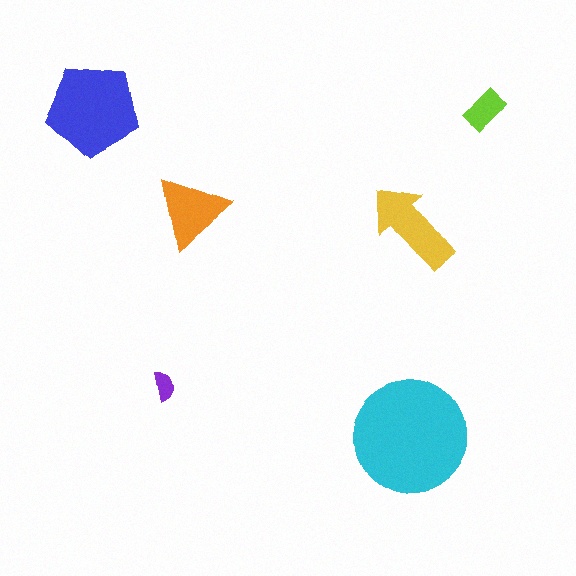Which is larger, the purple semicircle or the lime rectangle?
The lime rectangle.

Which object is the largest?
The cyan circle.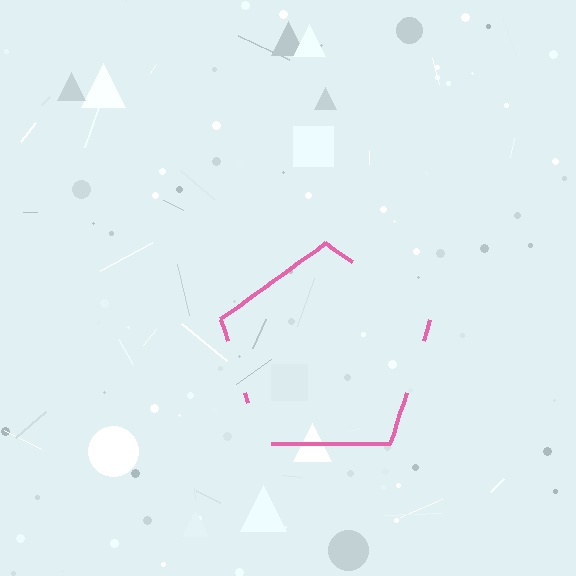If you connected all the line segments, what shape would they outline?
They would outline a pentagon.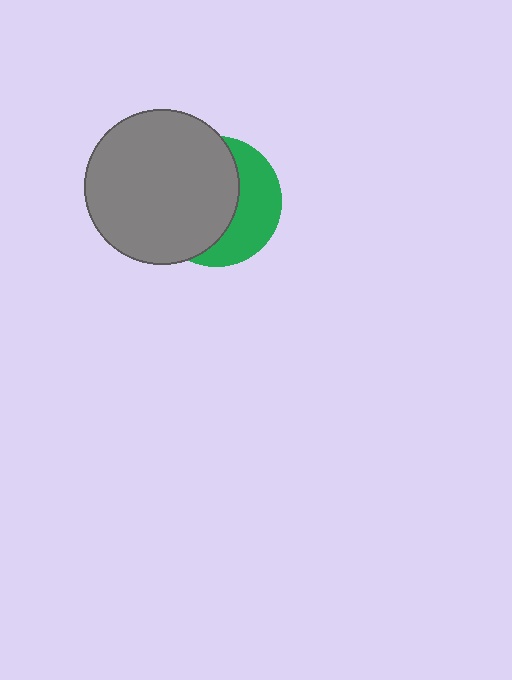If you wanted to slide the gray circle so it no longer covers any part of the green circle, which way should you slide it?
Slide it left — that is the most direct way to separate the two shapes.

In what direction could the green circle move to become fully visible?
The green circle could move right. That would shift it out from behind the gray circle entirely.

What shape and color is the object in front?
The object in front is a gray circle.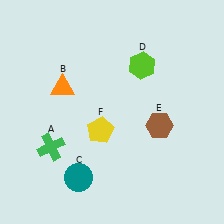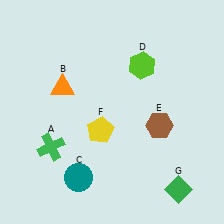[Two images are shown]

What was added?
A green diamond (G) was added in Image 2.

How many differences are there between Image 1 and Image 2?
There is 1 difference between the two images.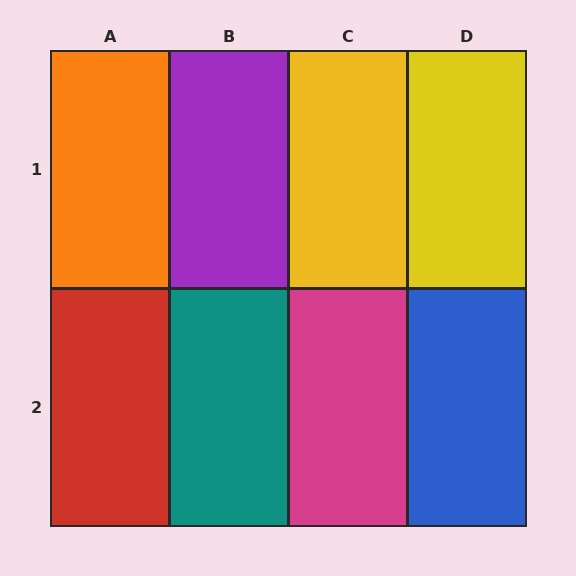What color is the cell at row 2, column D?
Blue.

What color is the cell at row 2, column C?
Magenta.